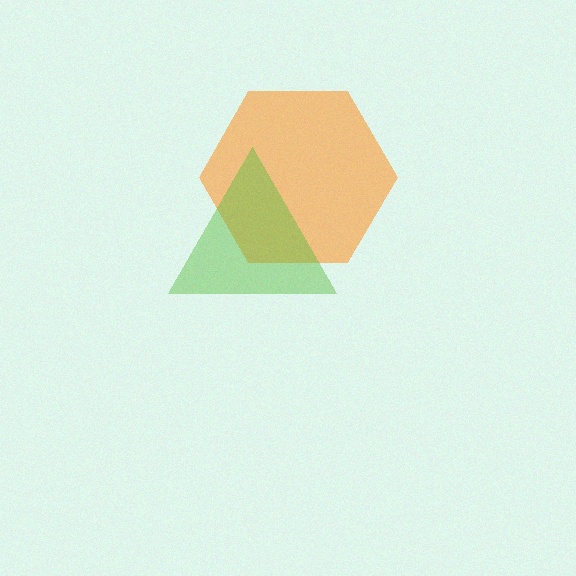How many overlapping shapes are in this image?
There are 2 overlapping shapes in the image.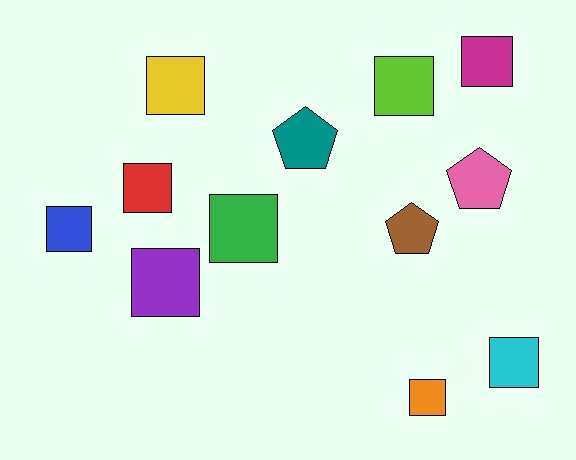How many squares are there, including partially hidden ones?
There are 9 squares.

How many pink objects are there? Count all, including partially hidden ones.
There is 1 pink object.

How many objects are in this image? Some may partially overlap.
There are 12 objects.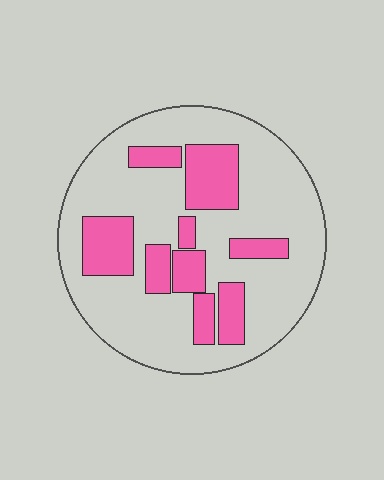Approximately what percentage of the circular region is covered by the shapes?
Approximately 25%.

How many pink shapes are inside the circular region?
9.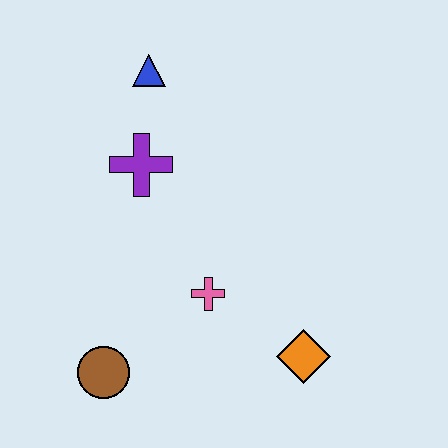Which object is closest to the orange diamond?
The pink cross is closest to the orange diamond.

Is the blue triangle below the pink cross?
No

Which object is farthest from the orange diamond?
The blue triangle is farthest from the orange diamond.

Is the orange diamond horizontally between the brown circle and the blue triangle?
No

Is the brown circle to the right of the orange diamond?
No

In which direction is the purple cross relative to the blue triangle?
The purple cross is below the blue triangle.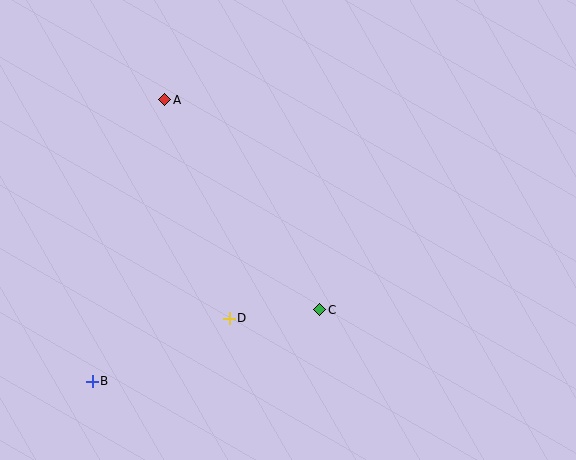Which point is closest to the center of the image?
Point C at (320, 310) is closest to the center.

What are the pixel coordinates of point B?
Point B is at (92, 381).